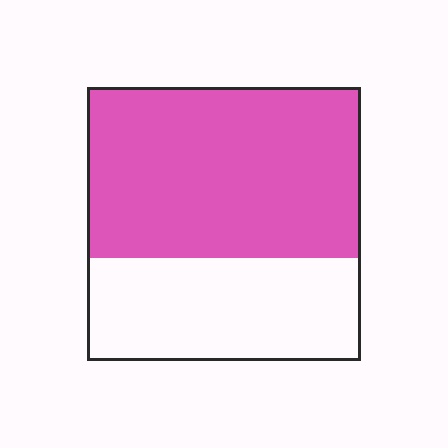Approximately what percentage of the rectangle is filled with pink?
Approximately 60%.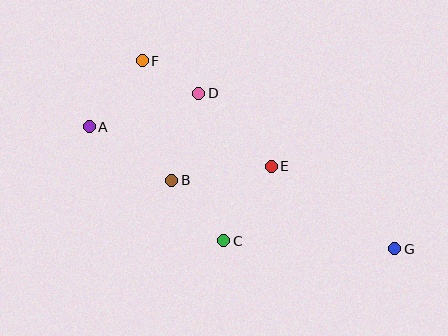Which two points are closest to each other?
Points D and F are closest to each other.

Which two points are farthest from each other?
Points A and G are farthest from each other.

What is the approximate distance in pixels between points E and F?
The distance between E and F is approximately 167 pixels.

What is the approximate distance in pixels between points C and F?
The distance between C and F is approximately 198 pixels.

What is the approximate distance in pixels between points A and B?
The distance between A and B is approximately 98 pixels.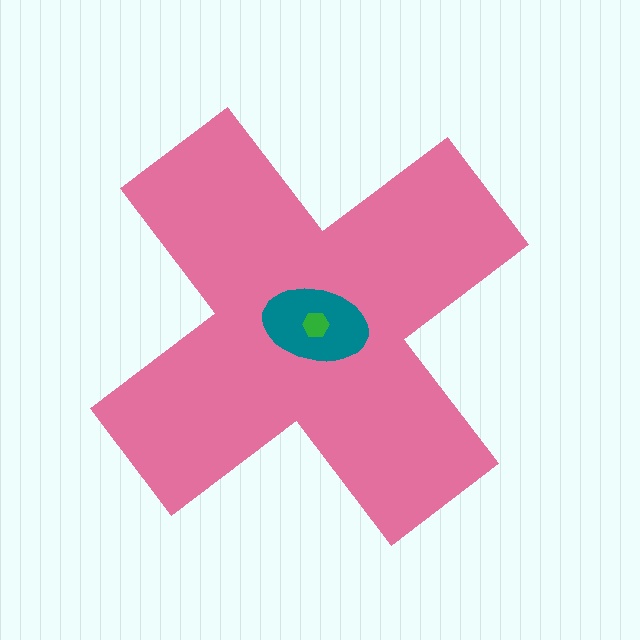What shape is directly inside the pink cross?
The teal ellipse.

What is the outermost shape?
The pink cross.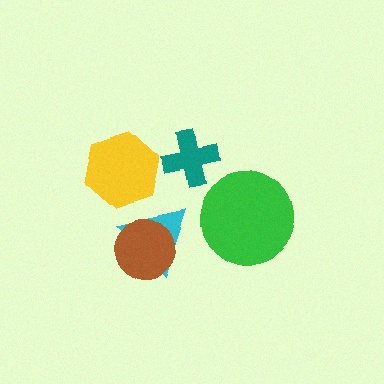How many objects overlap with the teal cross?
0 objects overlap with the teal cross.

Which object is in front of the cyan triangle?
The brown circle is in front of the cyan triangle.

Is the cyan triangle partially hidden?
Yes, it is partially covered by another shape.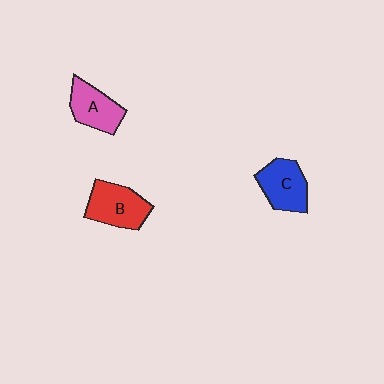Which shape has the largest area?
Shape B (red).